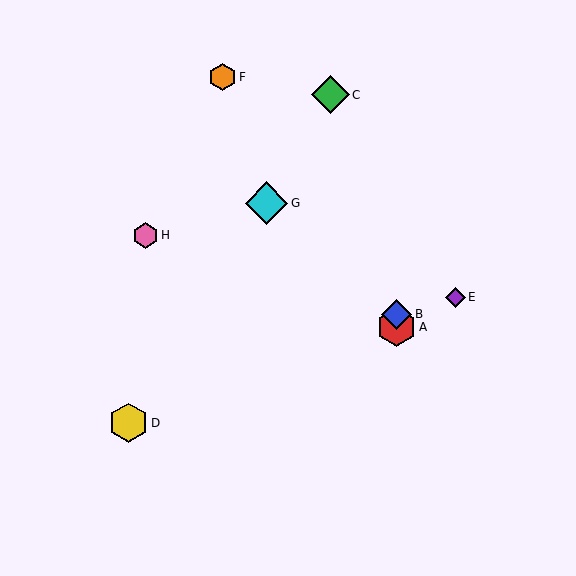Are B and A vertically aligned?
Yes, both are at x≈396.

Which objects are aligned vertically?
Objects A, B are aligned vertically.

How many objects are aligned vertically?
2 objects (A, B) are aligned vertically.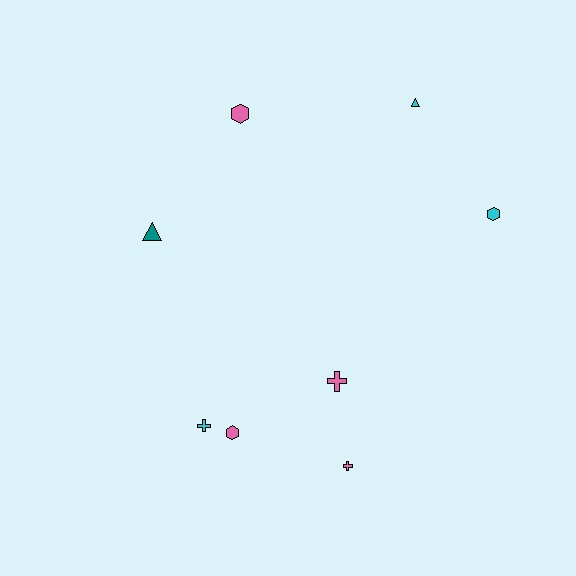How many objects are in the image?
There are 8 objects.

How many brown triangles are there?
There are no brown triangles.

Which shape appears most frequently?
Cross, with 3 objects.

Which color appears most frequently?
Pink, with 4 objects.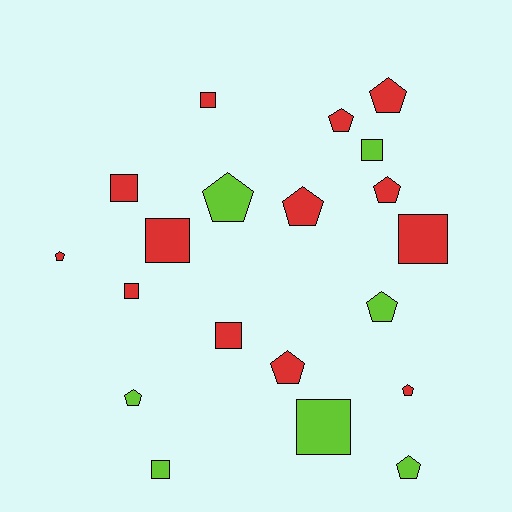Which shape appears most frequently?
Pentagon, with 11 objects.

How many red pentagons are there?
There are 7 red pentagons.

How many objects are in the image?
There are 20 objects.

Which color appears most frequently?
Red, with 13 objects.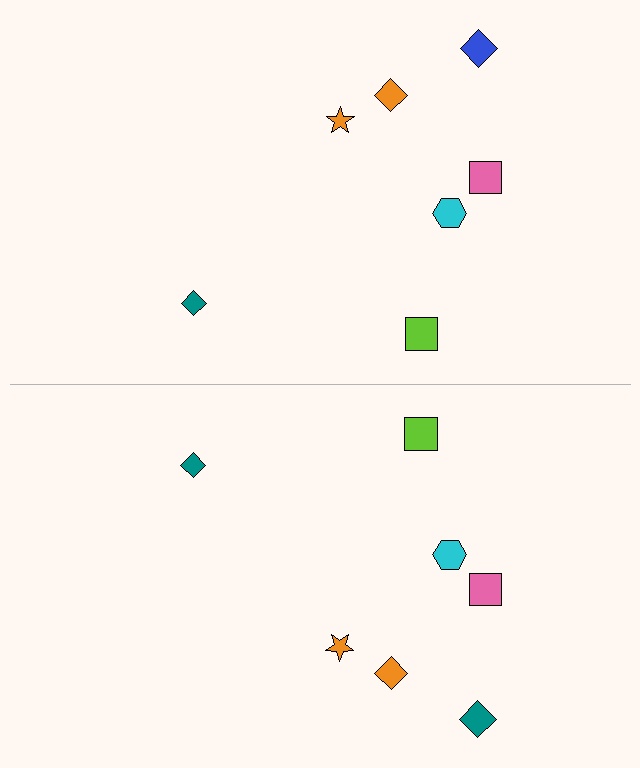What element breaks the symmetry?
The teal diamond on the bottom side breaks the symmetry — its mirror counterpart is blue.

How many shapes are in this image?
There are 14 shapes in this image.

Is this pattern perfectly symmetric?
No, the pattern is not perfectly symmetric. The teal diamond on the bottom side breaks the symmetry — its mirror counterpart is blue.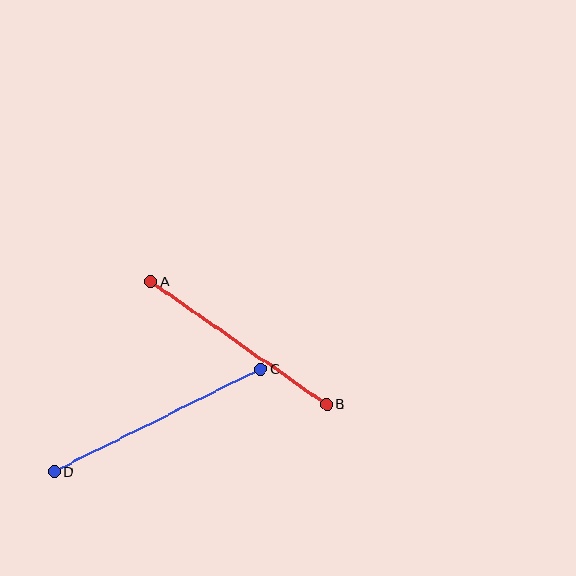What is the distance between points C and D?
The distance is approximately 231 pixels.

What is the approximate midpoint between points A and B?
The midpoint is at approximately (238, 343) pixels.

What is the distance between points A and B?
The distance is approximately 215 pixels.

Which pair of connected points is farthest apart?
Points C and D are farthest apart.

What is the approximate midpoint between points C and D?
The midpoint is at approximately (157, 421) pixels.